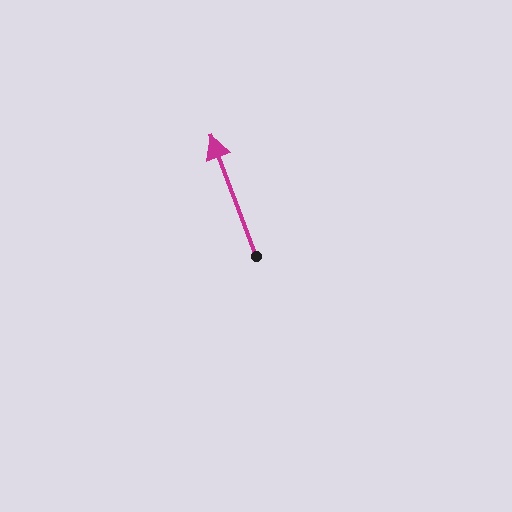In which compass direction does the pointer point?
North.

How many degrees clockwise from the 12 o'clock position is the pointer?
Approximately 339 degrees.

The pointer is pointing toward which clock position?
Roughly 11 o'clock.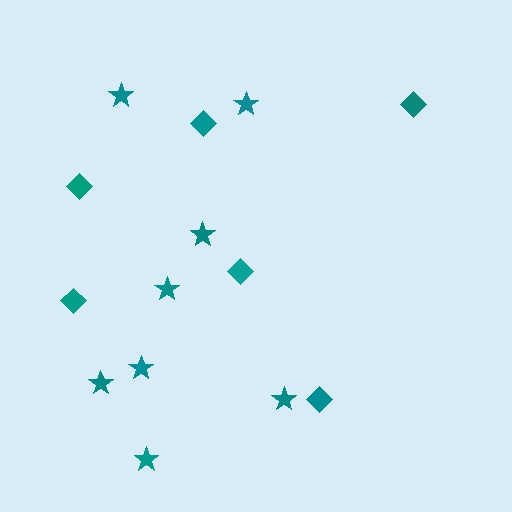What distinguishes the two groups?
There are 2 groups: one group of diamonds (6) and one group of stars (8).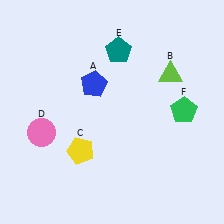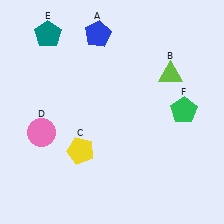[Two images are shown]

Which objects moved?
The objects that moved are: the blue pentagon (A), the teal pentagon (E).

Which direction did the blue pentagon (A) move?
The blue pentagon (A) moved up.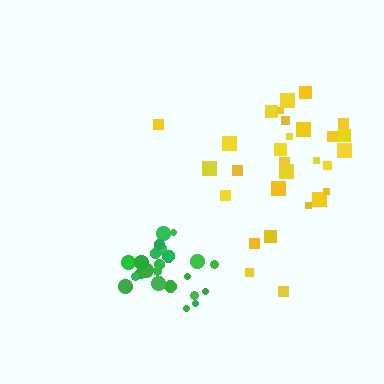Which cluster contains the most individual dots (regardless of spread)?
Yellow (30).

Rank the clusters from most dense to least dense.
green, yellow.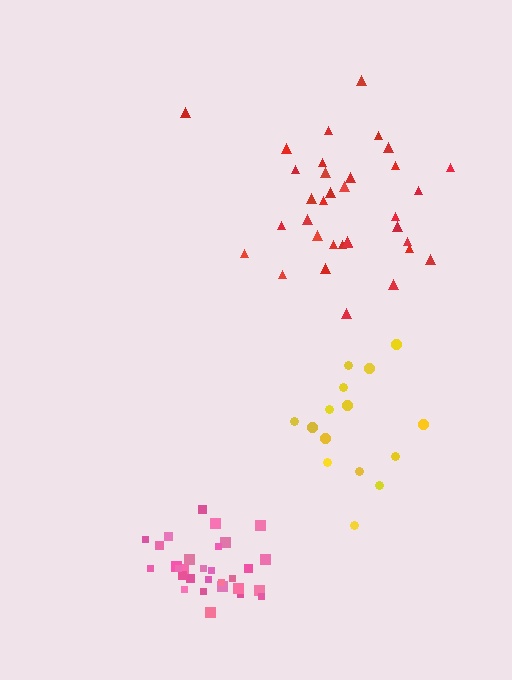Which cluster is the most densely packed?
Pink.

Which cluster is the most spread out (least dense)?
Yellow.